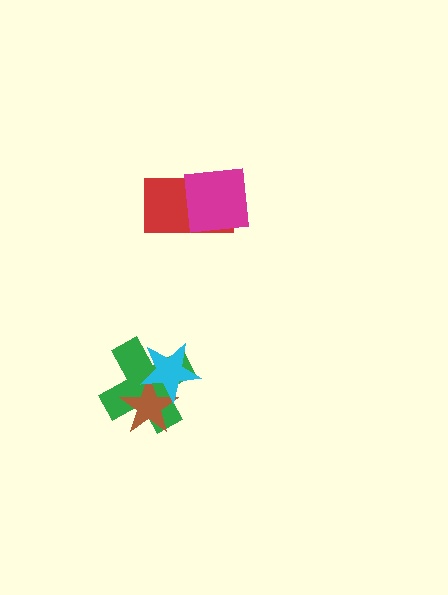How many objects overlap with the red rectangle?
1 object overlaps with the red rectangle.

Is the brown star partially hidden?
Yes, it is partially covered by another shape.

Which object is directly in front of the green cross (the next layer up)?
The brown star is directly in front of the green cross.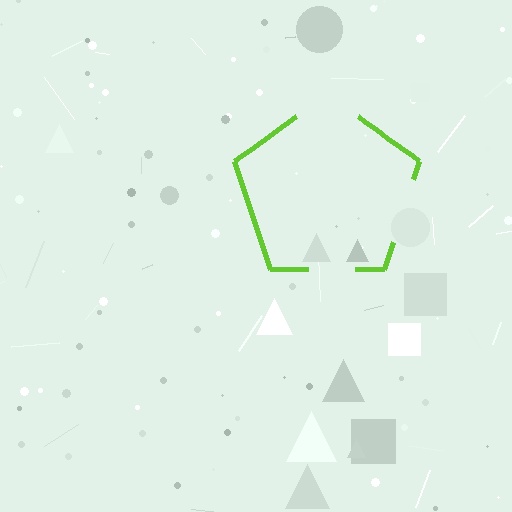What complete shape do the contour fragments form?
The contour fragments form a pentagon.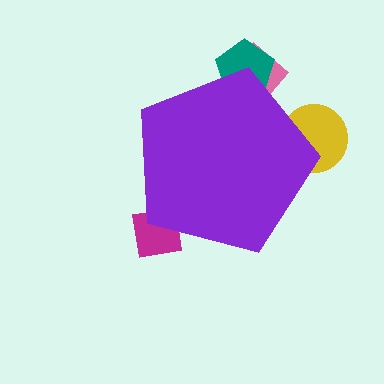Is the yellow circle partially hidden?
Yes, the yellow circle is partially hidden behind the purple pentagon.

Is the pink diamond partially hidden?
Yes, the pink diamond is partially hidden behind the purple pentagon.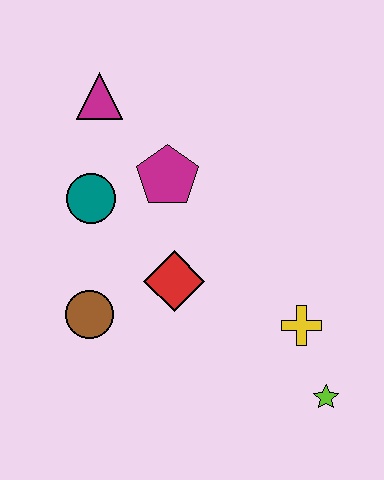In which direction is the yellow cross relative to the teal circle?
The yellow cross is to the right of the teal circle.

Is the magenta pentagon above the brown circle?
Yes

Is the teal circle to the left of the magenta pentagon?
Yes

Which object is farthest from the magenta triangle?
The lime star is farthest from the magenta triangle.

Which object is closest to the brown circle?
The red diamond is closest to the brown circle.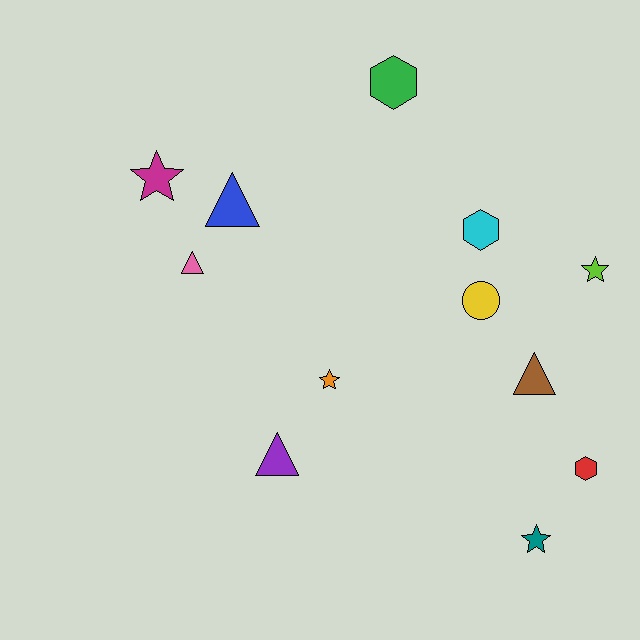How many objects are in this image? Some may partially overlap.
There are 12 objects.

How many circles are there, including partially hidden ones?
There is 1 circle.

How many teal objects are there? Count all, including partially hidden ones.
There is 1 teal object.